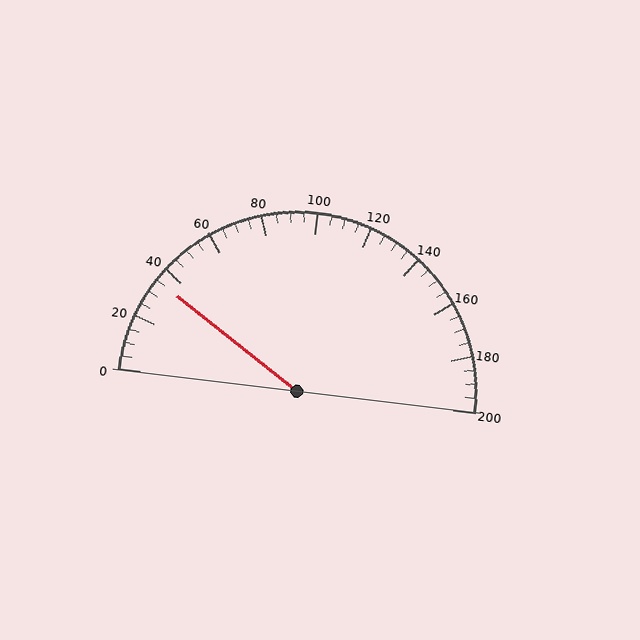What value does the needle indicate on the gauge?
The needle indicates approximately 35.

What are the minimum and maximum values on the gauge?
The gauge ranges from 0 to 200.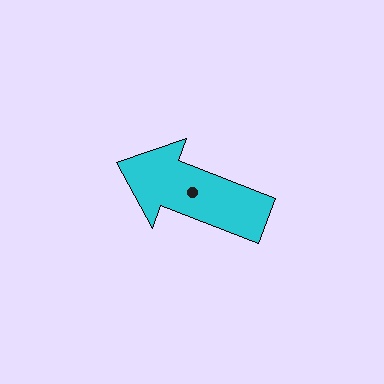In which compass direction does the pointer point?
West.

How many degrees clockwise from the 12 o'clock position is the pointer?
Approximately 291 degrees.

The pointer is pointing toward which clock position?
Roughly 10 o'clock.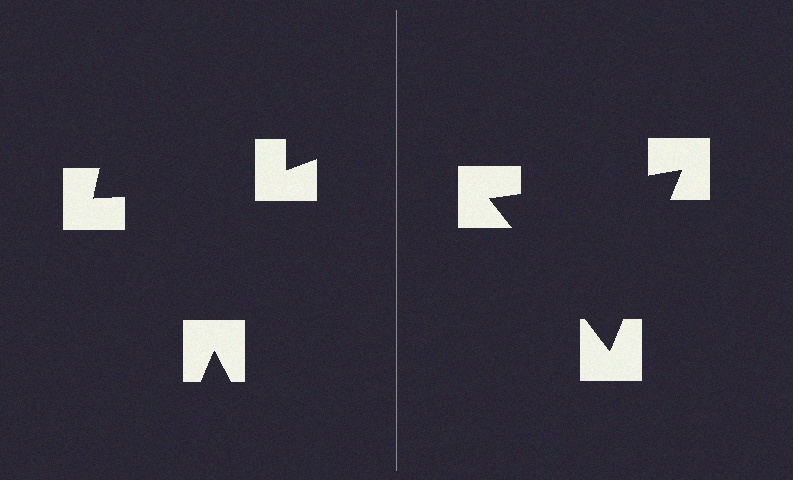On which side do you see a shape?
An illusory triangle appears on the right side. On the left side the wedge cuts are rotated, so no coherent shape forms.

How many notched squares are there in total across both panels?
6 — 3 on each side.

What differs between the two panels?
The notched squares are positioned identically on both sides; only the wedge orientations differ. On the right they align to a triangle; on the left they are misaligned.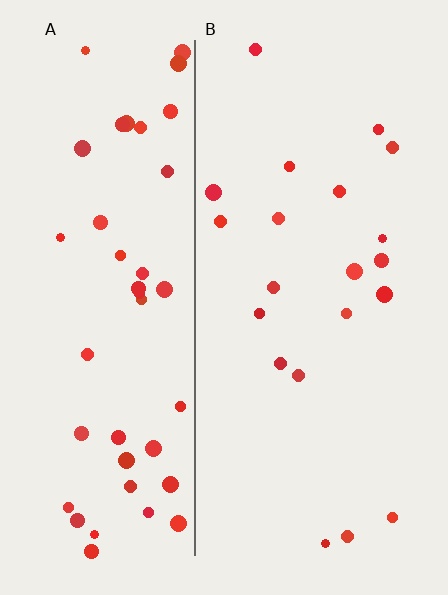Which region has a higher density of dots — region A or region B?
A (the left).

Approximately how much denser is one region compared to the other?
Approximately 2.1× — region A over region B.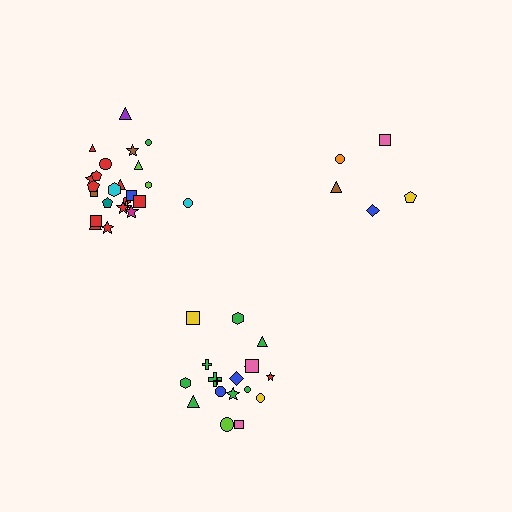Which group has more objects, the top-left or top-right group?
The top-left group.